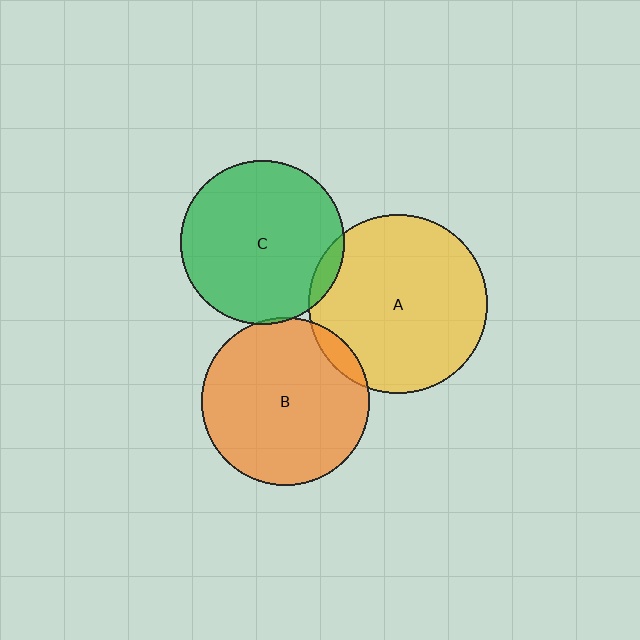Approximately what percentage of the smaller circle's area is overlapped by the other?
Approximately 5%.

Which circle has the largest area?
Circle A (yellow).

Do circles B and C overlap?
Yes.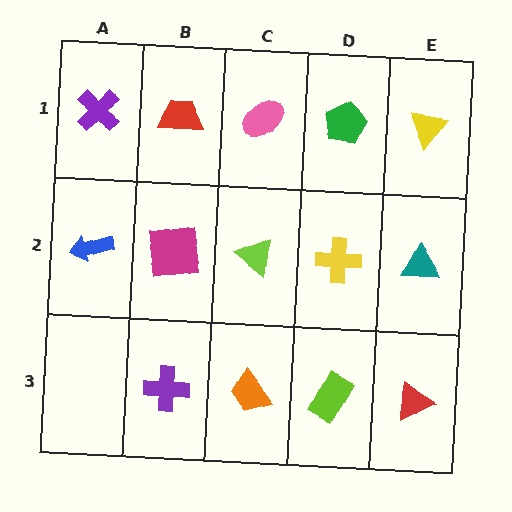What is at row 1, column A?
A purple cross.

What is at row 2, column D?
A yellow cross.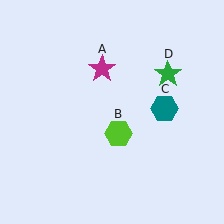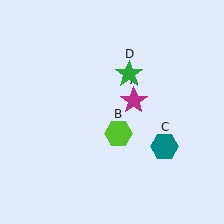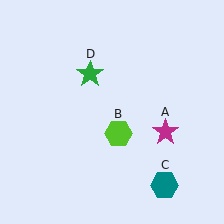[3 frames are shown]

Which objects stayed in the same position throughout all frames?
Lime hexagon (object B) remained stationary.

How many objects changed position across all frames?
3 objects changed position: magenta star (object A), teal hexagon (object C), green star (object D).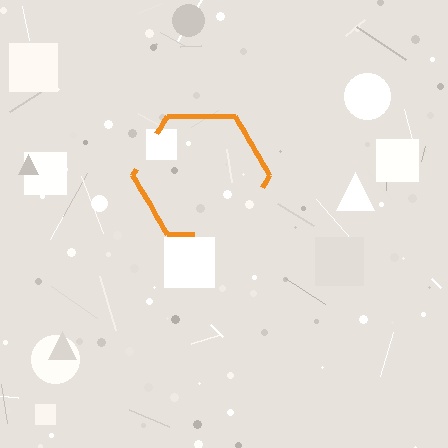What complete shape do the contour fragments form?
The contour fragments form a hexagon.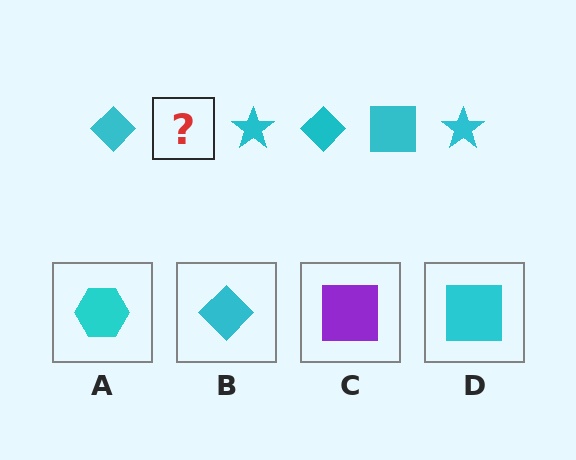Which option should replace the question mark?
Option D.